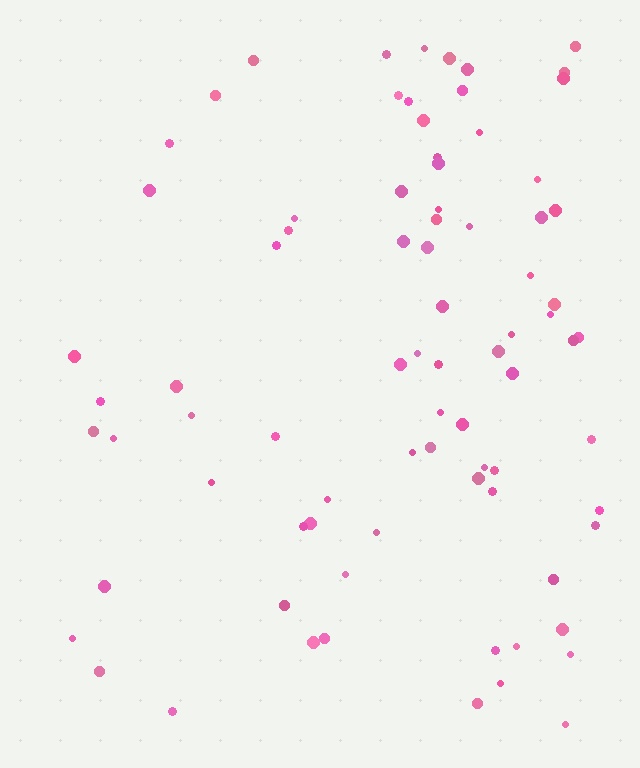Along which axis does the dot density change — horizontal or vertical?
Horizontal.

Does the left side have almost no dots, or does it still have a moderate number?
Still a moderate number, just noticeably fewer than the right.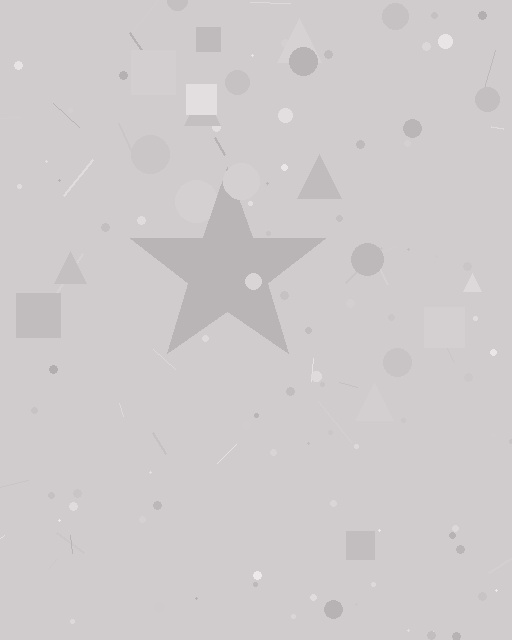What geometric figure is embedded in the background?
A star is embedded in the background.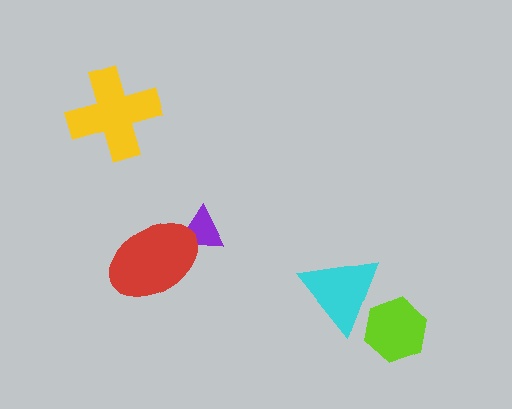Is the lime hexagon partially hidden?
Yes, it is partially covered by another shape.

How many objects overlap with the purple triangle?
1 object overlaps with the purple triangle.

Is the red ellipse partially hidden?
No, no other shape covers it.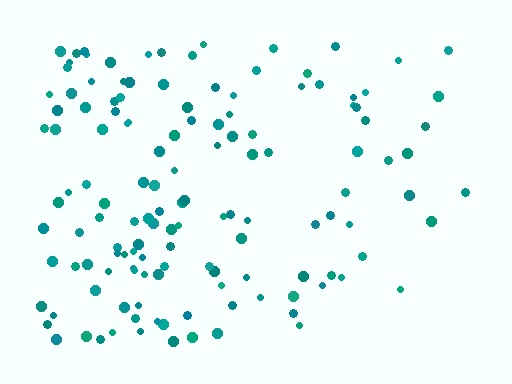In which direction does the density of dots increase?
From right to left, with the left side densest.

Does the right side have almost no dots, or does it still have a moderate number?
Still a moderate number, just noticeably fewer than the left.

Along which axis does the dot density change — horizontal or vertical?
Horizontal.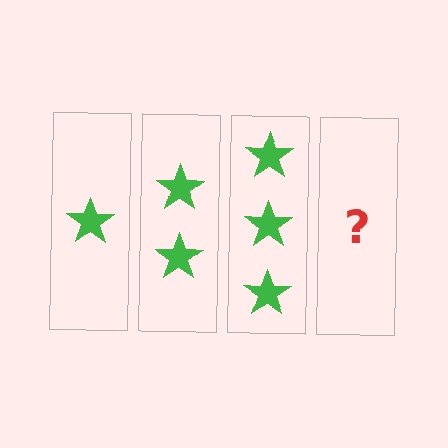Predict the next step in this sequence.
The next step is 4 stars.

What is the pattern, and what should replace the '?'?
The pattern is that each step adds one more star. The '?' should be 4 stars.